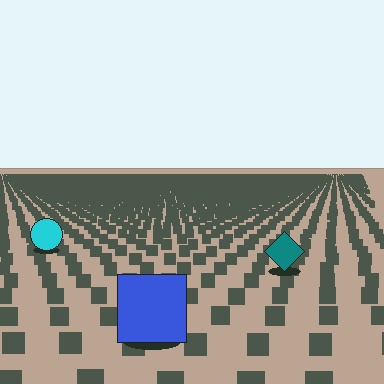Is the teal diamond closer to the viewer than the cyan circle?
Yes. The teal diamond is closer — you can tell from the texture gradient: the ground texture is coarser near it.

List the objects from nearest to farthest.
From nearest to farthest: the blue square, the teal diamond, the cyan circle.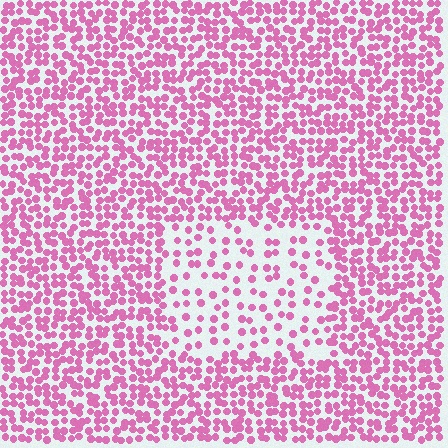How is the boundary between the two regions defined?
The boundary is defined by a change in element density (approximately 2.3x ratio). All elements are the same color, size, and shape.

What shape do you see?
I see a rectangle.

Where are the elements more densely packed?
The elements are more densely packed outside the rectangle boundary.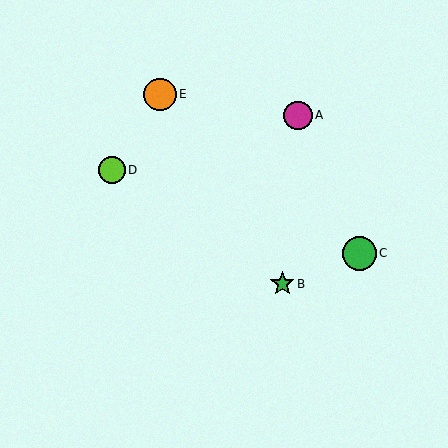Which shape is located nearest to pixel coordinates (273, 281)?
The green star (labeled B) at (282, 284) is nearest to that location.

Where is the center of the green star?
The center of the green star is at (282, 284).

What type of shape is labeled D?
Shape D is a lime circle.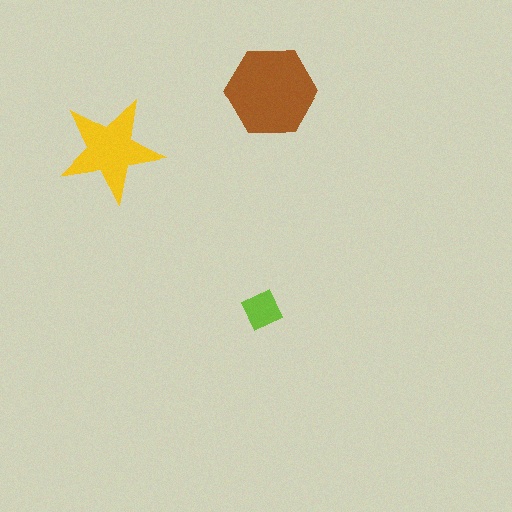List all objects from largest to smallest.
The brown hexagon, the yellow star, the lime diamond.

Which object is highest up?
The brown hexagon is topmost.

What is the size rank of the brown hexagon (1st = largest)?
1st.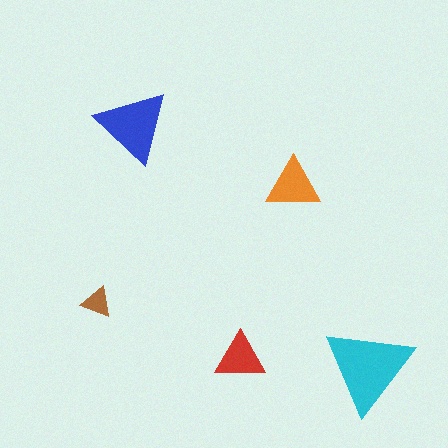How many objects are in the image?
There are 5 objects in the image.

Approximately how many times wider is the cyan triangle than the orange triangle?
About 1.5 times wider.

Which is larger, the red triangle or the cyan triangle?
The cyan one.